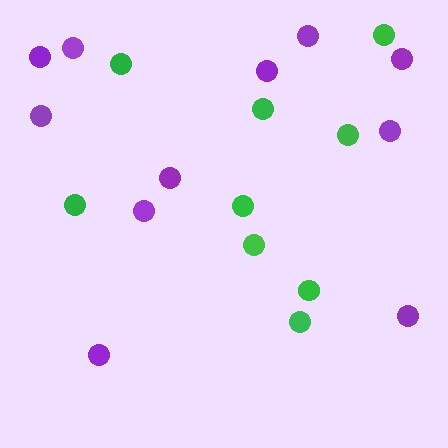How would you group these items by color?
There are 2 groups: one group of green circles (9) and one group of purple circles (11).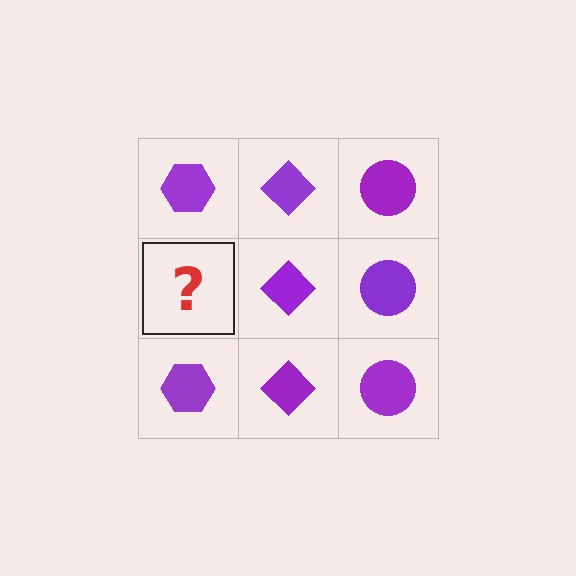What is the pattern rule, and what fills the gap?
The rule is that each column has a consistent shape. The gap should be filled with a purple hexagon.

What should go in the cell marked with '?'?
The missing cell should contain a purple hexagon.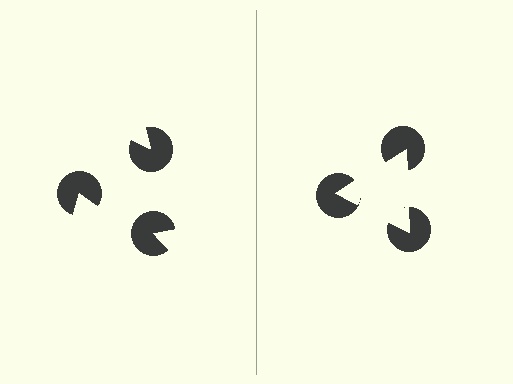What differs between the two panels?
The pac-man discs are positioned identically on both sides; only the wedge orientations differ. On the right they align to a triangle; on the left they are misaligned.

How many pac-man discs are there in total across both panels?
6 — 3 on each side.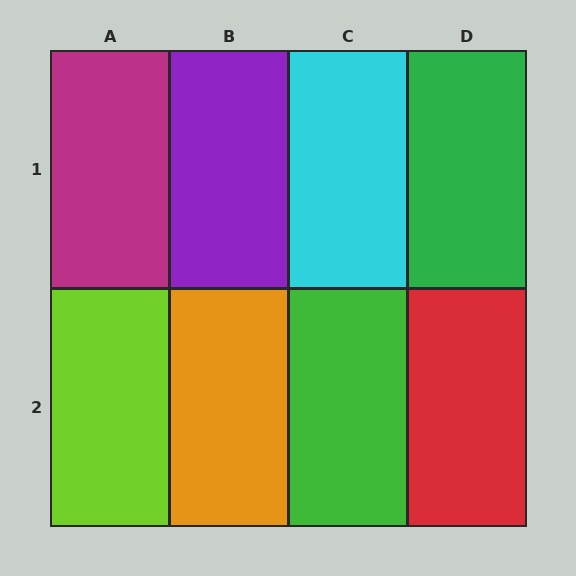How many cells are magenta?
1 cell is magenta.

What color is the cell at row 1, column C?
Cyan.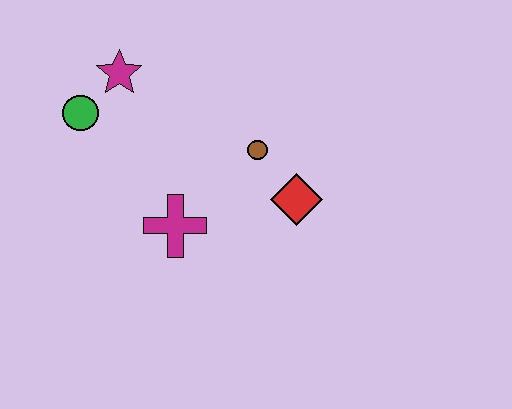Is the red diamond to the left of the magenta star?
No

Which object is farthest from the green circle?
The red diamond is farthest from the green circle.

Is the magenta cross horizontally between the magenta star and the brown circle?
Yes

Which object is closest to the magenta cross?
The brown circle is closest to the magenta cross.